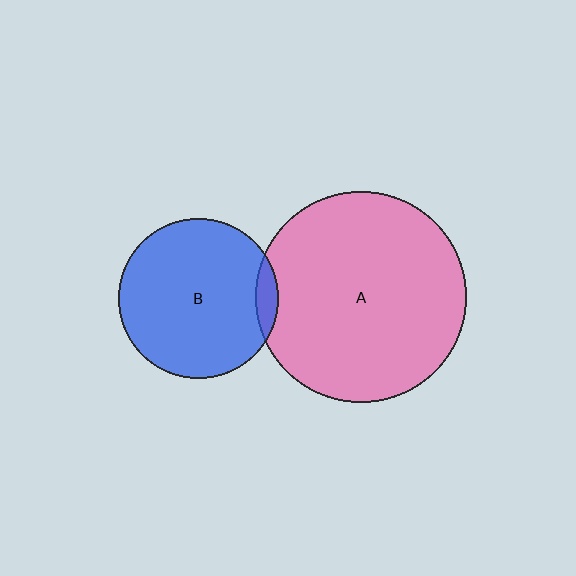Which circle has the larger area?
Circle A (pink).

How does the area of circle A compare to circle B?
Approximately 1.7 times.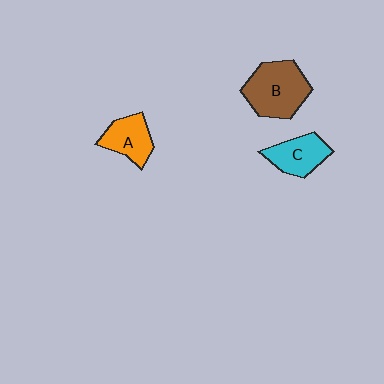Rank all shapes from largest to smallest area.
From largest to smallest: B (brown), C (cyan), A (orange).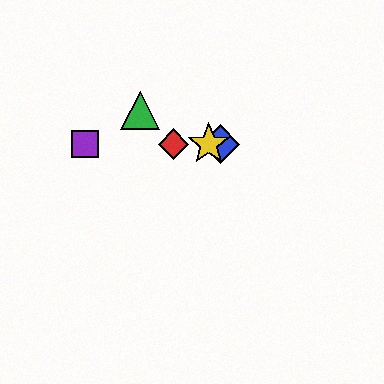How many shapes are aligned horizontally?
4 shapes (the red diamond, the blue diamond, the yellow star, the purple square) are aligned horizontally.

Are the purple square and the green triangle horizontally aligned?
No, the purple square is at y≈144 and the green triangle is at y≈111.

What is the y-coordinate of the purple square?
The purple square is at y≈144.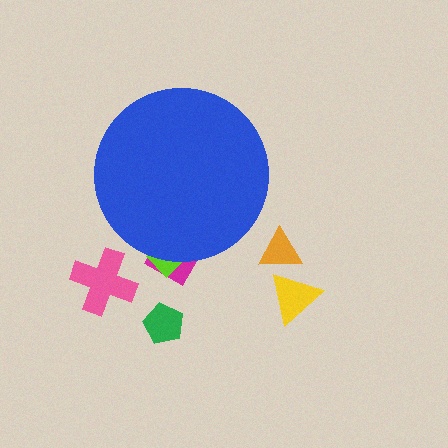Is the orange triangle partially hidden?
No, the orange triangle is fully visible.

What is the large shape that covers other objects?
A blue circle.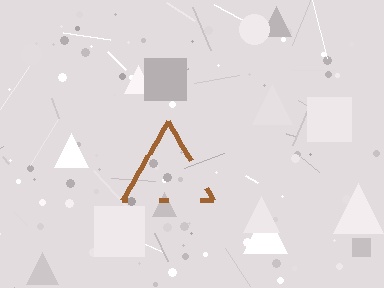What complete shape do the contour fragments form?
The contour fragments form a triangle.